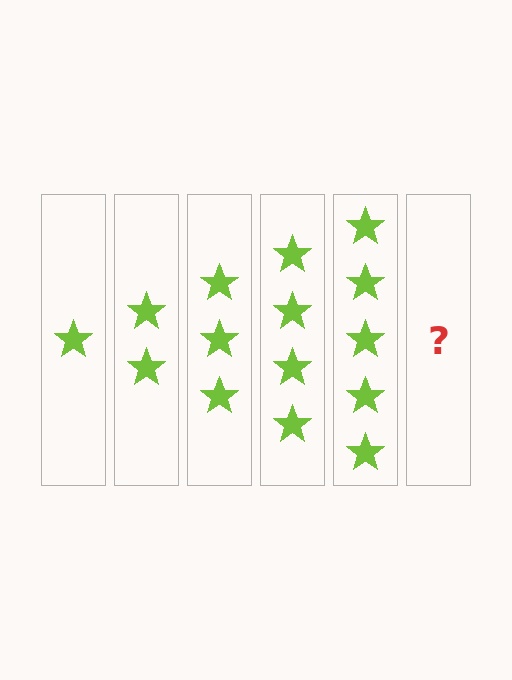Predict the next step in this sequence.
The next step is 6 stars.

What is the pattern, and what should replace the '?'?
The pattern is that each step adds one more star. The '?' should be 6 stars.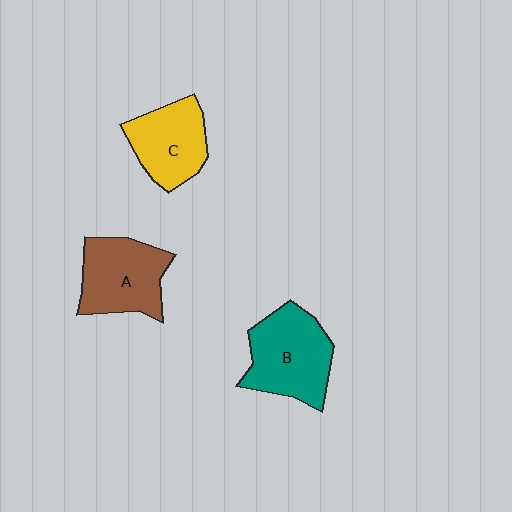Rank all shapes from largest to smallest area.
From largest to smallest: B (teal), A (brown), C (yellow).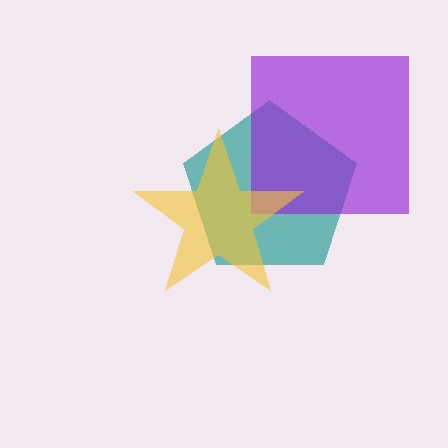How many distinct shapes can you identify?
There are 3 distinct shapes: a teal pentagon, a purple square, a yellow star.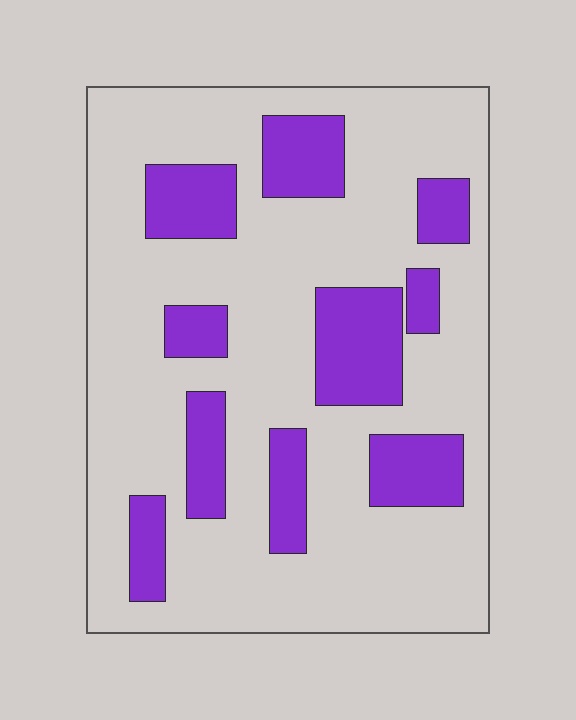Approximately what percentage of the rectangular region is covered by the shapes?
Approximately 25%.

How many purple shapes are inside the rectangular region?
10.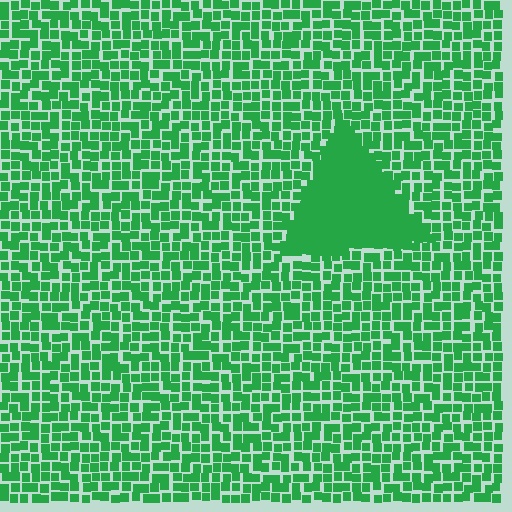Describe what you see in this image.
The image contains small green elements arranged at two different densities. A triangle-shaped region is visible where the elements are more densely packed than the surrounding area.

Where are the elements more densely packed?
The elements are more densely packed inside the triangle boundary.